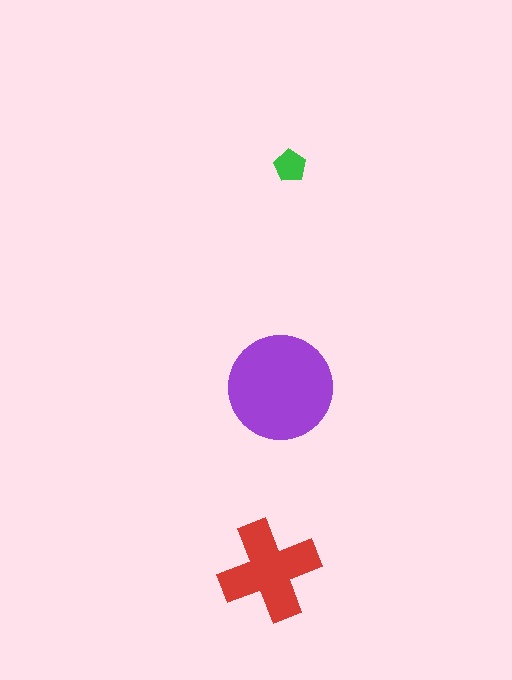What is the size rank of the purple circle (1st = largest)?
1st.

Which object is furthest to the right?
The green pentagon is rightmost.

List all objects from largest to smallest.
The purple circle, the red cross, the green pentagon.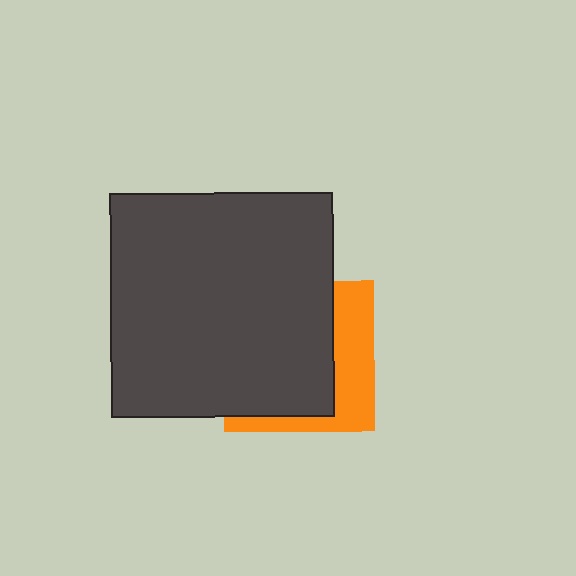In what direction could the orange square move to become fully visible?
The orange square could move right. That would shift it out from behind the dark gray square entirely.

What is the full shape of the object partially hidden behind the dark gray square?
The partially hidden object is an orange square.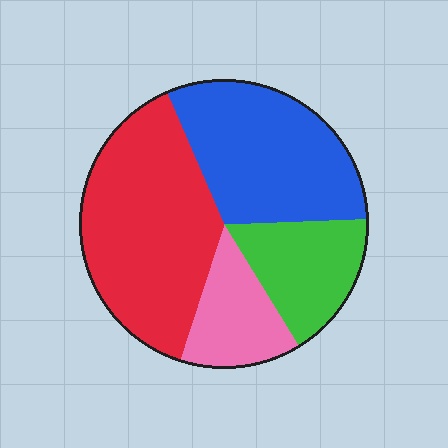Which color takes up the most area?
Red, at roughly 40%.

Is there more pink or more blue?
Blue.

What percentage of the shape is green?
Green covers roughly 15% of the shape.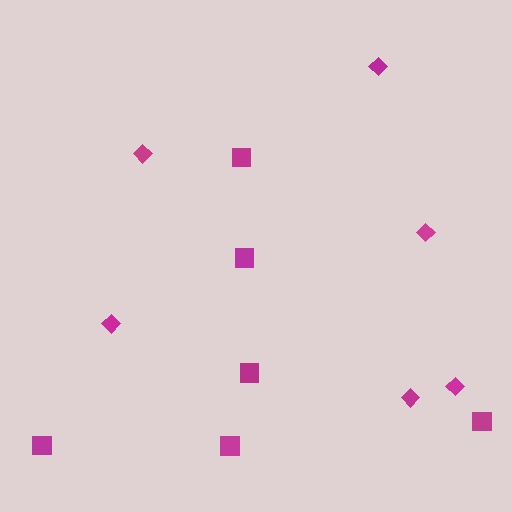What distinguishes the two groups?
There are 2 groups: one group of squares (6) and one group of diamonds (6).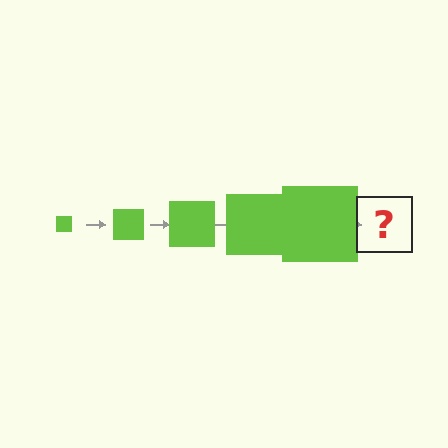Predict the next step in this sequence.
The next step is a lime square, larger than the previous one.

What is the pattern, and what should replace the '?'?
The pattern is that the square gets progressively larger each step. The '?' should be a lime square, larger than the previous one.